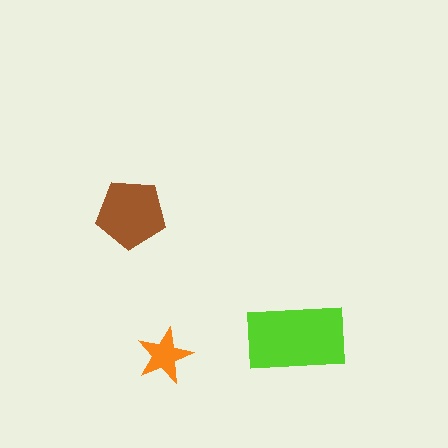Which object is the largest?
The lime rectangle.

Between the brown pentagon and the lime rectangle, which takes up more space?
The lime rectangle.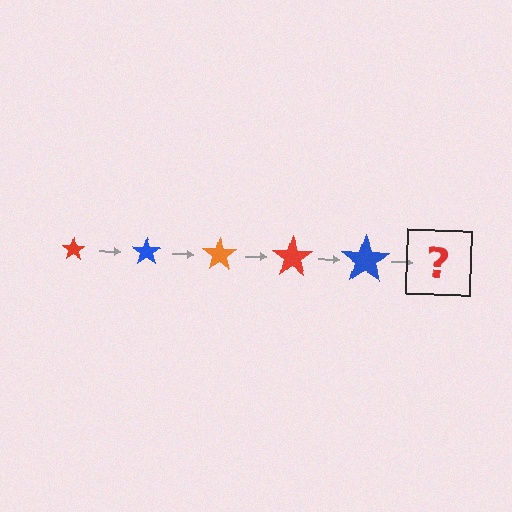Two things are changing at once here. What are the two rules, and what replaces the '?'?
The two rules are that the star grows larger each step and the color cycles through red, blue, and orange. The '?' should be an orange star, larger than the previous one.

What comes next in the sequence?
The next element should be an orange star, larger than the previous one.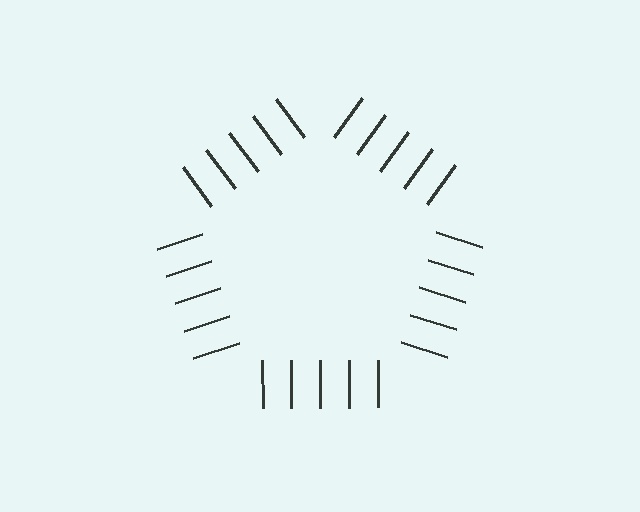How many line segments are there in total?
25 — 5 along each of the 5 edges.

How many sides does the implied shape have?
5 sides — the line-ends trace a pentagon.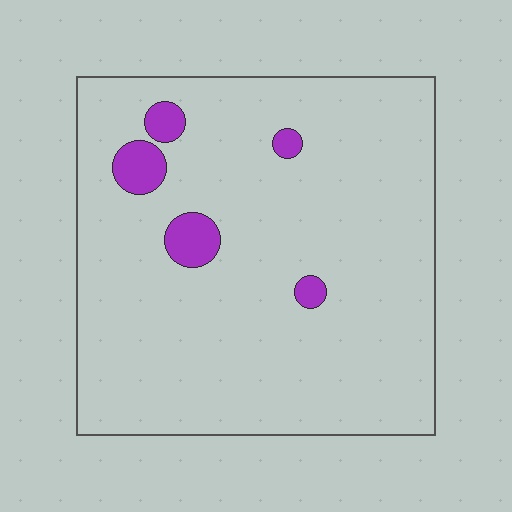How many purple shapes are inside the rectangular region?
5.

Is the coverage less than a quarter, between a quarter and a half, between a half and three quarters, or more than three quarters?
Less than a quarter.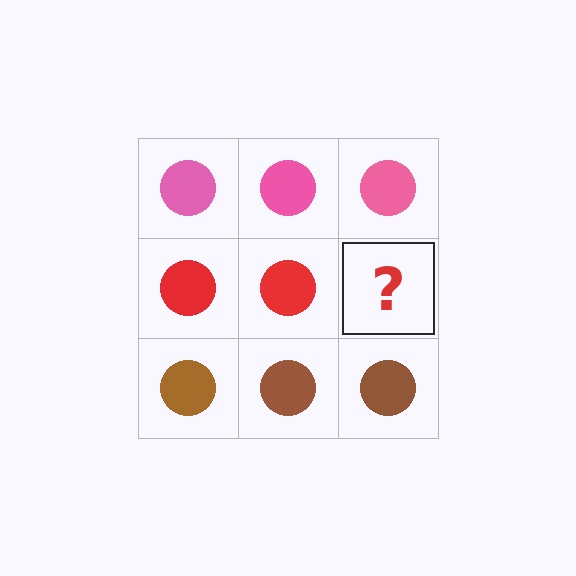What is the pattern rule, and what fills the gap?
The rule is that each row has a consistent color. The gap should be filled with a red circle.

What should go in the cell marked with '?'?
The missing cell should contain a red circle.